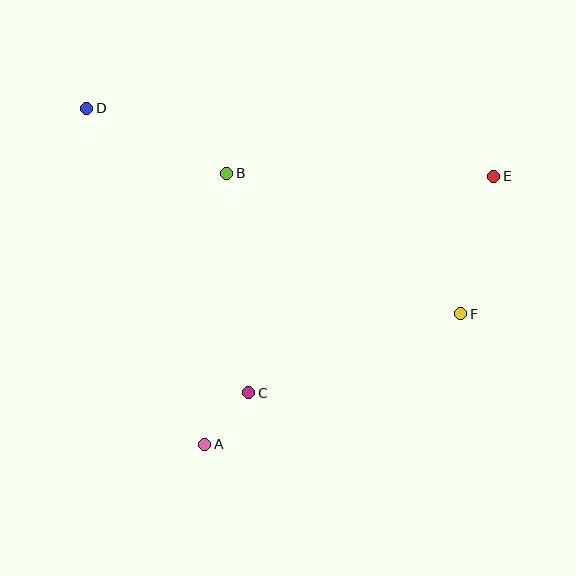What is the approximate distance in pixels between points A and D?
The distance between A and D is approximately 356 pixels.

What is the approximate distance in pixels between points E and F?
The distance between E and F is approximately 141 pixels.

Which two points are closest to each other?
Points A and C are closest to each other.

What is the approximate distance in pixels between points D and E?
The distance between D and E is approximately 413 pixels.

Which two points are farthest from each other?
Points D and F are farthest from each other.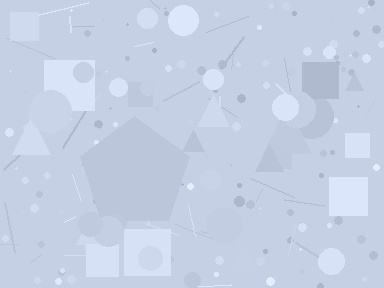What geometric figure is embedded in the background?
A pentagon is embedded in the background.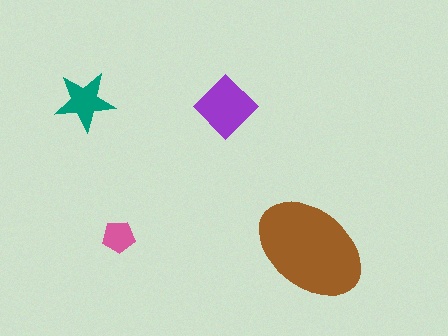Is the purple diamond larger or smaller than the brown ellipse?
Smaller.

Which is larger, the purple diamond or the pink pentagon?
The purple diamond.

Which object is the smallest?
The pink pentagon.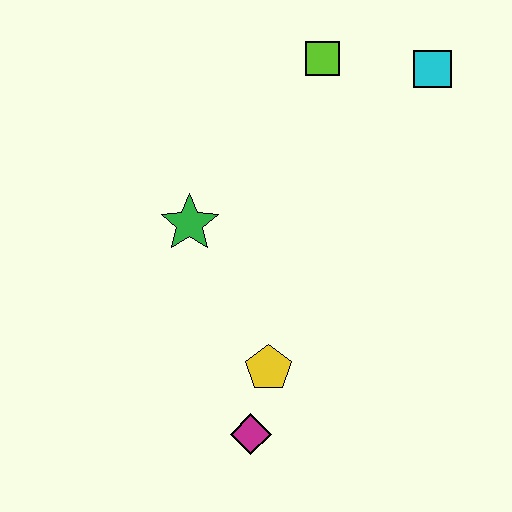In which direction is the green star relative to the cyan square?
The green star is to the left of the cyan square.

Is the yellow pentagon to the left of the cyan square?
Yes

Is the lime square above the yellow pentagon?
Yes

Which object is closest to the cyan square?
The lime square is closest to the cyan square.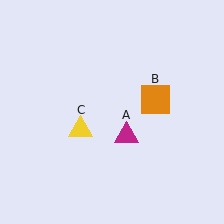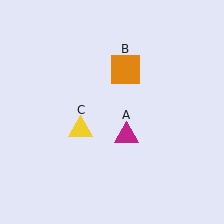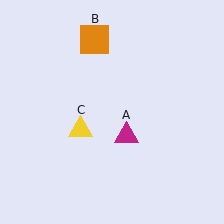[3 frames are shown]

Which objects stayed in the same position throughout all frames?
Magenta triangle (object A) and yellow triangle (object C) remained stationary.